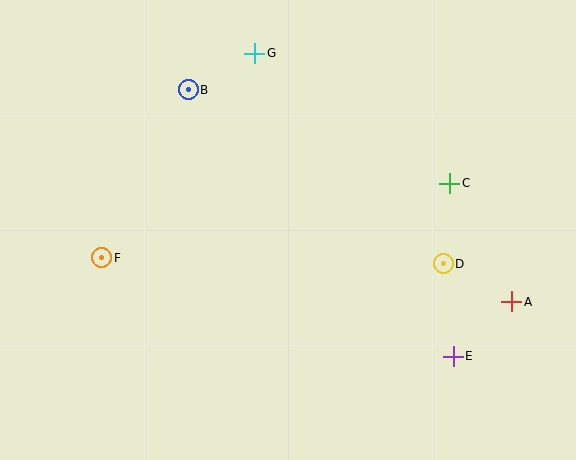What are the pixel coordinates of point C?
Point C is at (450, 183).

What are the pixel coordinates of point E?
Point E is at (453, 356).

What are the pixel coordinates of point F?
Point F is at (102, 258).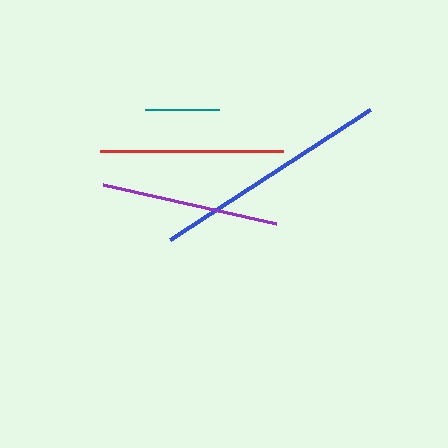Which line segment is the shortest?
The teal line is the shortest at approximately 74 pixels.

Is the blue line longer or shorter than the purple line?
The blue line is longer than the purple line.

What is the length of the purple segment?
The purple segment is approximately 177 pixels long.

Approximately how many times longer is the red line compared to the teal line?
The red line is approximately 2.5 times the length of the teal line.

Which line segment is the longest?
The blue line is the longest at approximately 239 pixels.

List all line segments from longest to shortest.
From longest to shortest: blue, red, purple, teal.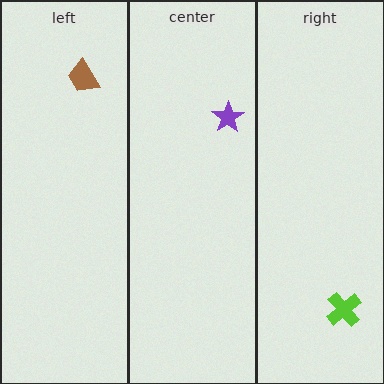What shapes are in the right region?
The lime cross.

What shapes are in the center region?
The purple star.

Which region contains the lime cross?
The right region.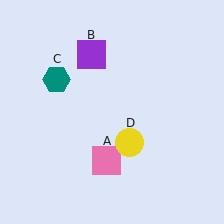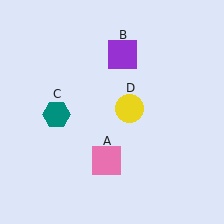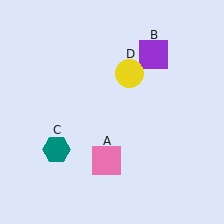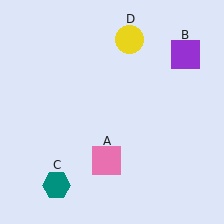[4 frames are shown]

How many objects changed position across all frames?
3 objects changed position: purple square (object B), teal hexagon (object C), yellow circle (object D).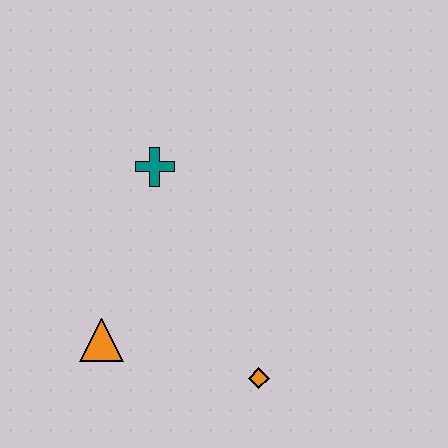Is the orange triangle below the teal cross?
Yes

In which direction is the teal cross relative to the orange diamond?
The teal cross is above the orange diamond.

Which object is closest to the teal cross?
The orange triangle is closest to the teal cross.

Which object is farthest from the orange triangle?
The teal cross is farthest from the orange triangle.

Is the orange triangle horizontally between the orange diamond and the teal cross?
No